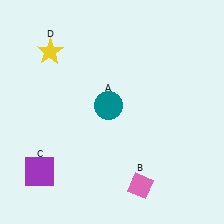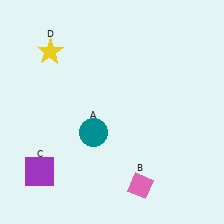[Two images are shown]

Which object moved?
The teal circle (A) moved down.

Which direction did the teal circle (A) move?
The teal circle (A) moved down.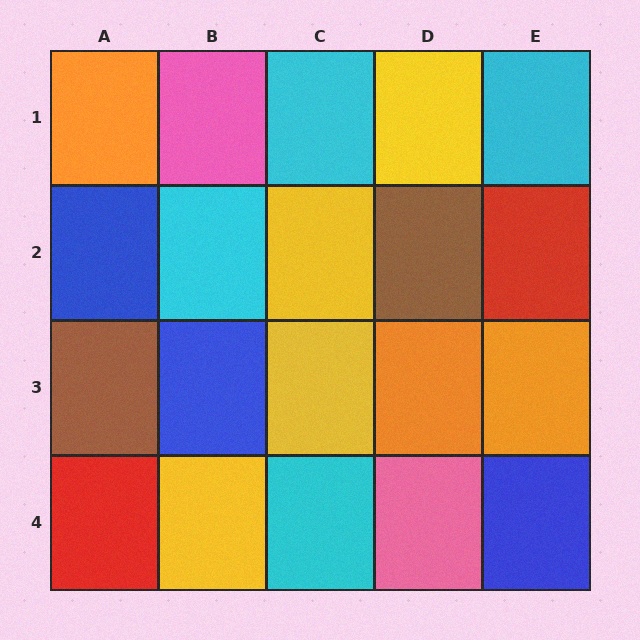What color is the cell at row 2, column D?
Brown.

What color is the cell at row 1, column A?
Orange.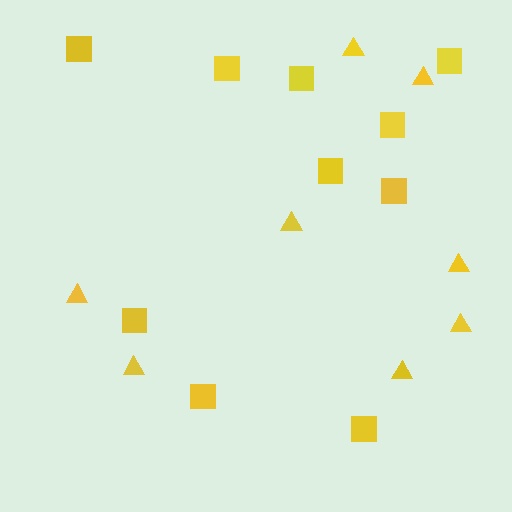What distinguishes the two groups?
There are 2 groups: one group of triangles (8) and one group of squares (10).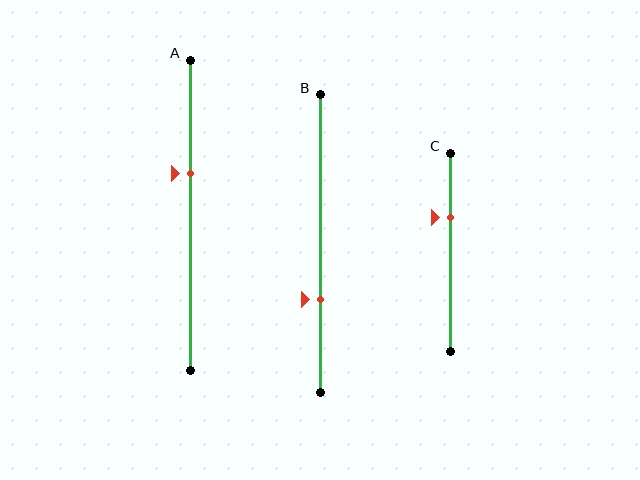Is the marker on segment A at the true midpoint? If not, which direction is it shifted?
No, the marker on segment A is shifted upward by about 14% of the segment length.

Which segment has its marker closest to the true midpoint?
Segment A has its marker closest to the true midpoint.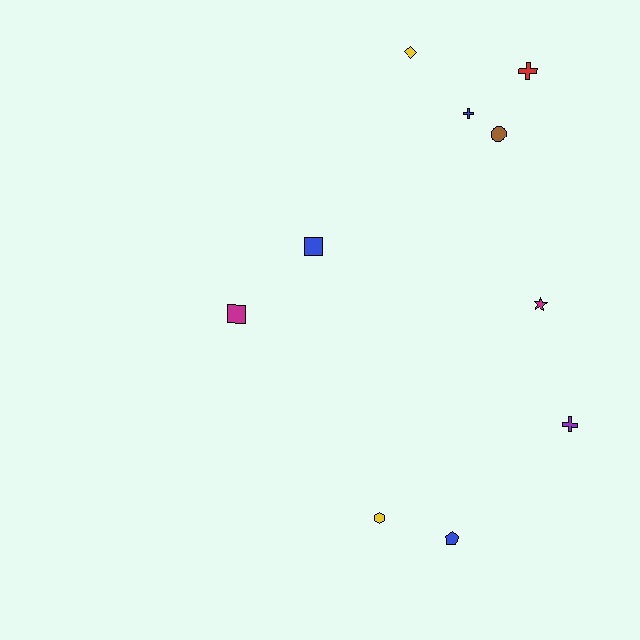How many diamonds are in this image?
There is 1 diamond.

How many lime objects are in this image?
There are no lime objects.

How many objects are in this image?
There are 10 objects.